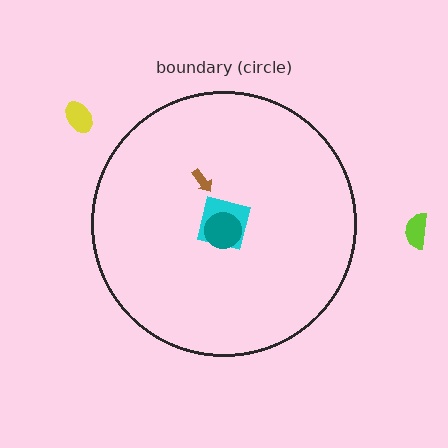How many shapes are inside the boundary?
5 inside, 2 outside.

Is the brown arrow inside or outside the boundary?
Inside.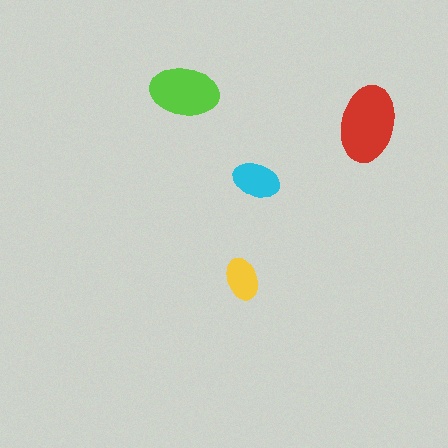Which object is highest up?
The lime ellipse is topmost.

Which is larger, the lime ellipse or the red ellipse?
The red one.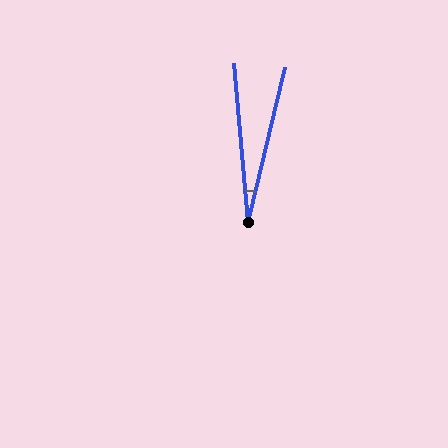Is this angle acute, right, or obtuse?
It is acute.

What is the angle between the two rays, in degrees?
Approximately 19 degrees.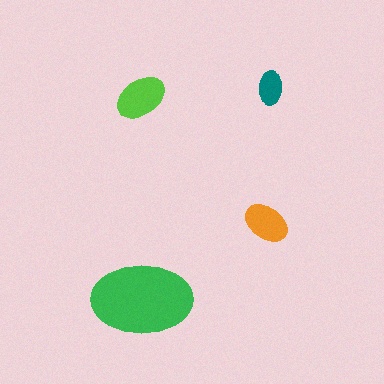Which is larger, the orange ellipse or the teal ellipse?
The orange one.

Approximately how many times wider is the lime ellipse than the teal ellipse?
About 1.5 times wider.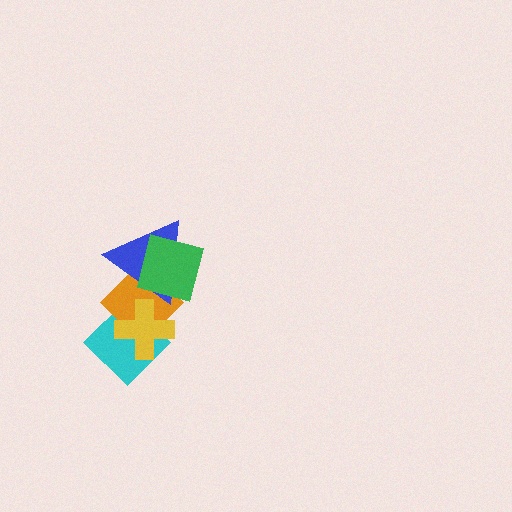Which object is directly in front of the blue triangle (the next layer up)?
The green square is directly in front of the blue triangle.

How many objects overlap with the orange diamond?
4 objects overlap with the orange diamond.